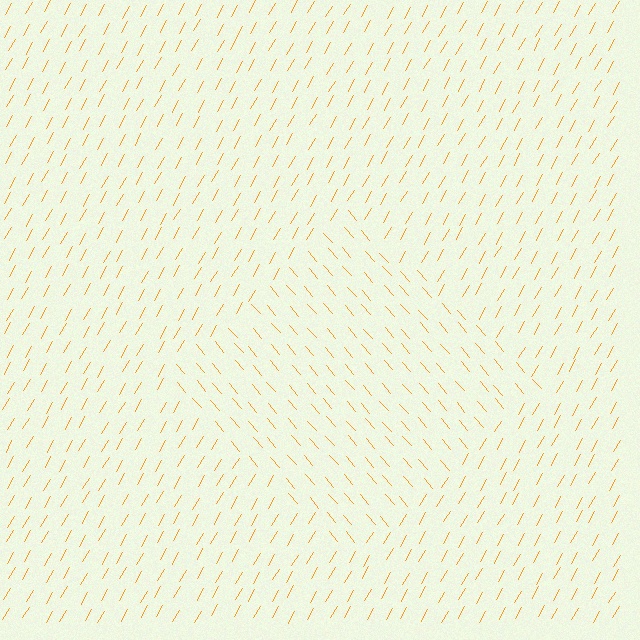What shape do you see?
I see a diamond.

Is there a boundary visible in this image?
Yes, there is a texture boundary formed by a change in line orientation.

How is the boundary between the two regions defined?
The boundary is defined purely by a change in line orientation (approximately 70 degrees difference). All lines are the same color and thickness.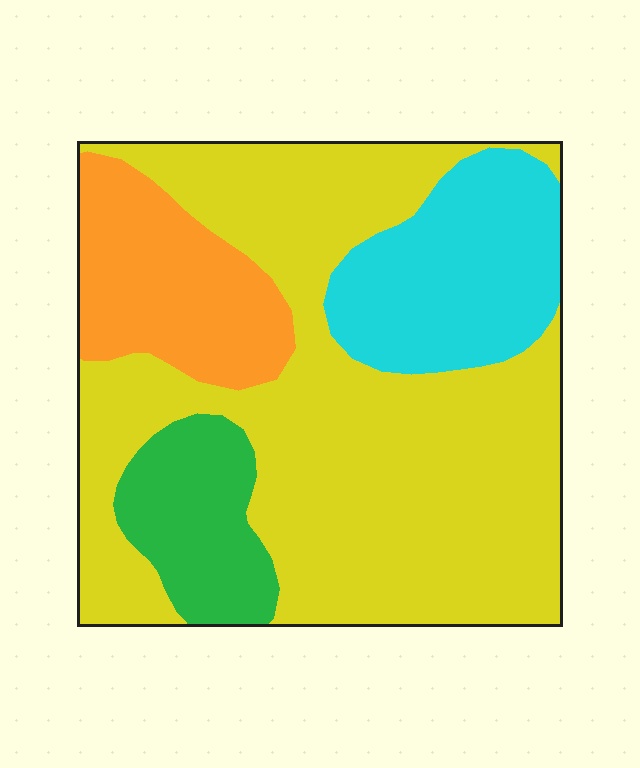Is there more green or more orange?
Orange.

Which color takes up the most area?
Yellow, at roughly 60%.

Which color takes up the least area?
Green, at roughly 10%.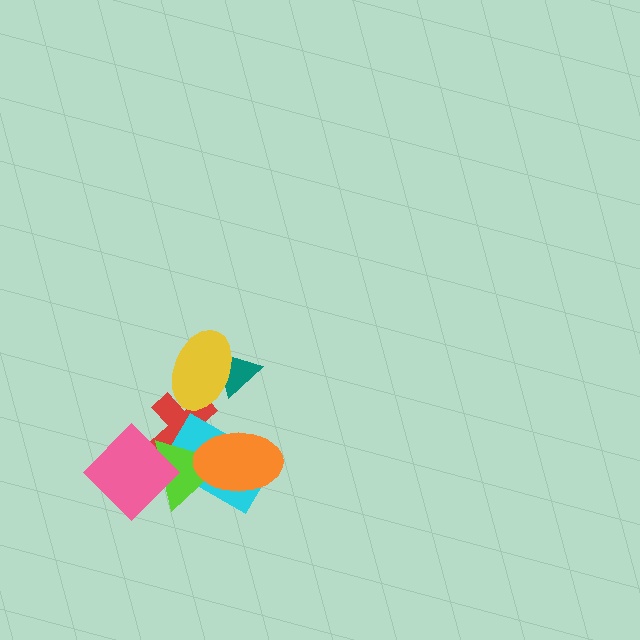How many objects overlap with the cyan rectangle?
4 objects overlap with the cyan rectangle.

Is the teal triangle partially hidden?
Yes, it is partially covered by another shape.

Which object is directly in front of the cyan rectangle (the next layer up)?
The lime triangle is directly in front of the cyan rectangle.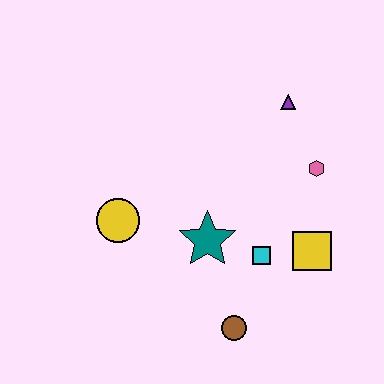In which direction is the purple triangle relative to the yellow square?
The purple triangle is above the yellow square.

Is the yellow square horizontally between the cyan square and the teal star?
No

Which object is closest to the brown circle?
The cyan square is closest to the brown circle.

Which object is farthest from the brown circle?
The purple triangle is farthest from the brown circle.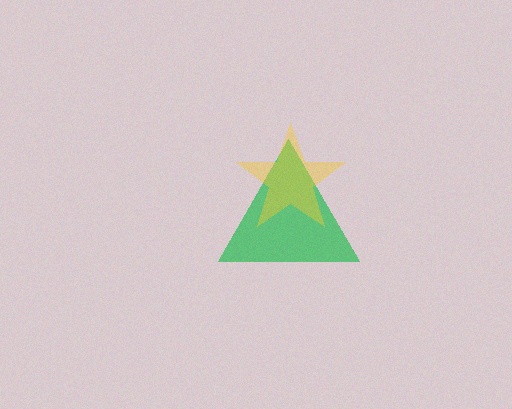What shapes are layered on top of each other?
The layered shapes are: a green triangle, a yellow star.